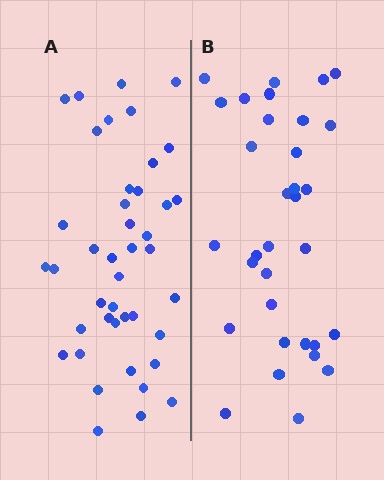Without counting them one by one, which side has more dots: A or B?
Region A (the left region) has more dots.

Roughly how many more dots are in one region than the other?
Region A has roughly 8 or so more dots than region B.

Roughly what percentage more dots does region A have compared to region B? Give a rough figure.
About 25% more.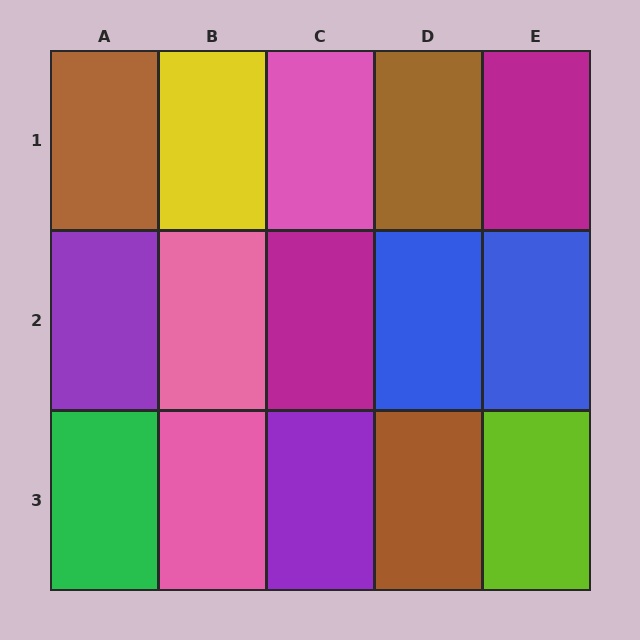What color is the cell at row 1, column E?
Magenta.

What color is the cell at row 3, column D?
Brown.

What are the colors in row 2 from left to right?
Purple, pink, magenta, blue, blue.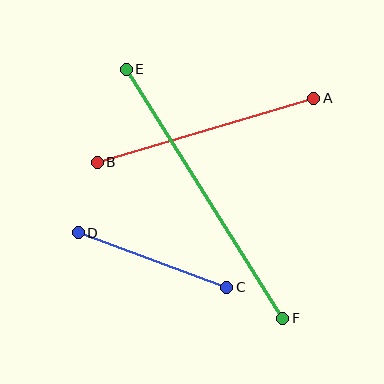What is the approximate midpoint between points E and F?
The midpoint is at approximately (205, 194) pixels.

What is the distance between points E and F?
The distance is approximately 294 pixels.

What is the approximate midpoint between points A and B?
The midpoint is at approximately (205, 130) pixels.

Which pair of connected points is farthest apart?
Points E and F are farthest apart.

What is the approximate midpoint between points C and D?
The midpoint is at approximately (152, 260) pixels.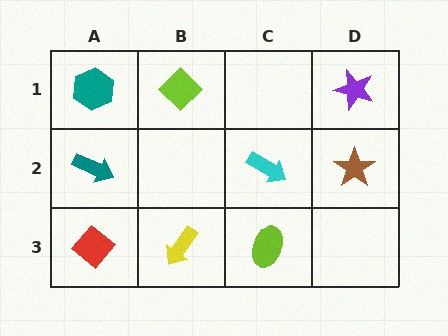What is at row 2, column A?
A teal arrow.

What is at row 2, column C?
A cyan arrow.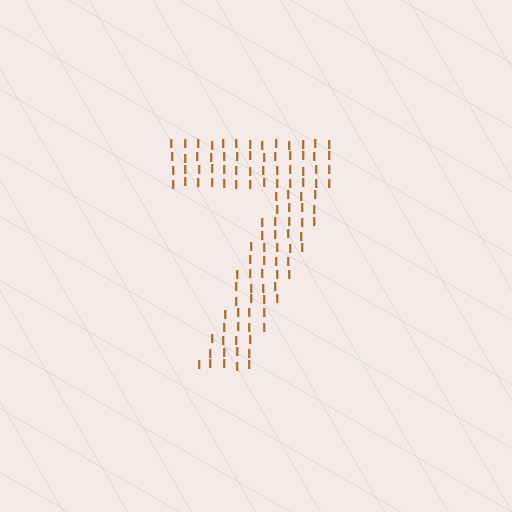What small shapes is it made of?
It is made of small letter I's.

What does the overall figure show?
The overall figure shows the digit 7.